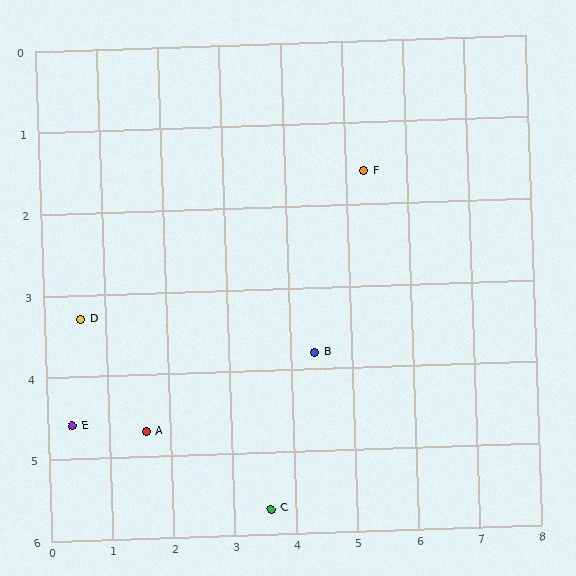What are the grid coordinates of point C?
Point C is at approximately (3.6, 5.7).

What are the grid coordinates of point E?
Point E is at approximately (0.4, 4.6).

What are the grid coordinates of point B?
Point B is at approximately (4.4, 3.8).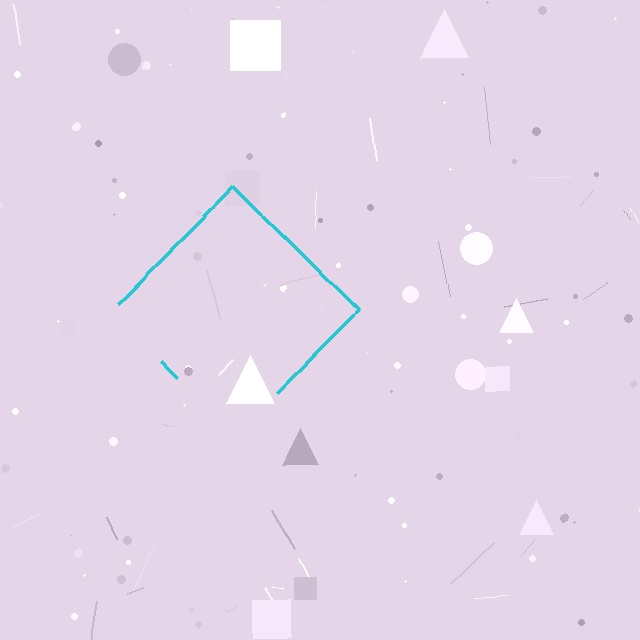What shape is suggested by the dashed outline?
The dashed outline suggests a diamond.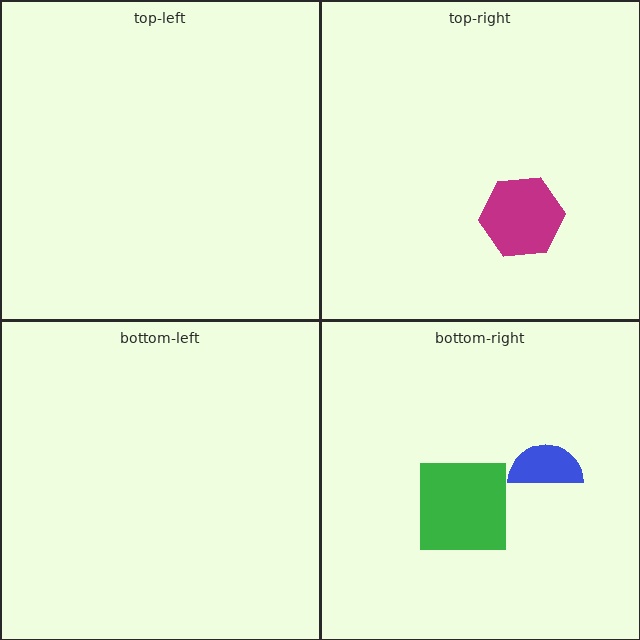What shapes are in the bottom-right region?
The blue semicircle, the green square.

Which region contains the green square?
The bottom-right region.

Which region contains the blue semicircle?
The bottom-right region.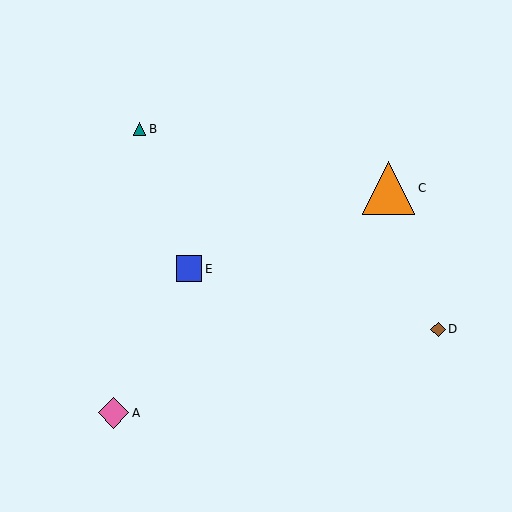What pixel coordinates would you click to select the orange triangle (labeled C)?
Click at (388, 188) to select the orange triangle C.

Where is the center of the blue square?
The center of the blue square is at (189, 269).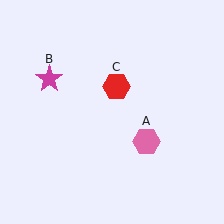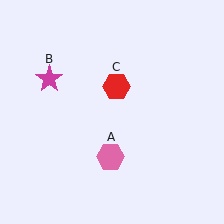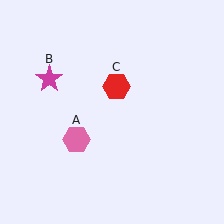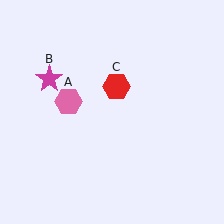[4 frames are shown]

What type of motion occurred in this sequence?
The pink hexagon (object A) rotated clockwise around the center of the scene.